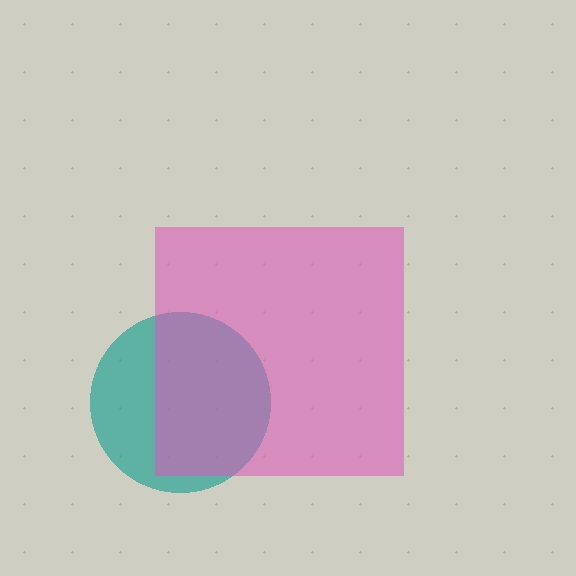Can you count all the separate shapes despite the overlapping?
Yes, there are 2 separate shapes.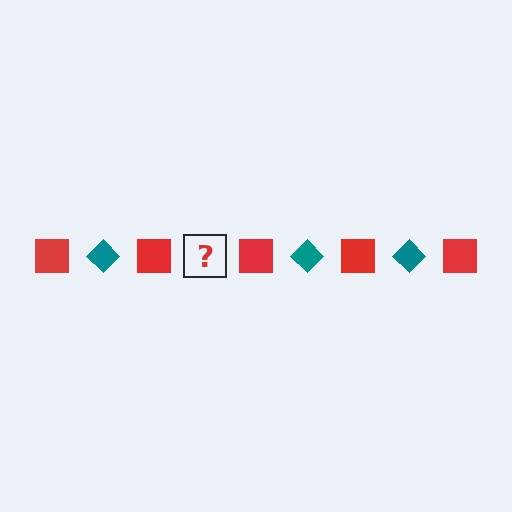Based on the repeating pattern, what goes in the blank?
The blank should be a teal diamond.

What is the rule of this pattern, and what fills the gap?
The rule is that the pattern alternates between red square and teal diamond. The gap should be filled with a teal diamond.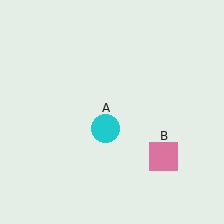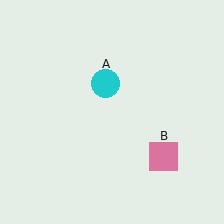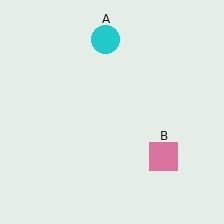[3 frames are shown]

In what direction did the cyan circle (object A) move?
The cyan circle (object A) moved up.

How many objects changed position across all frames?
1 object changed position: cyan circle (object A).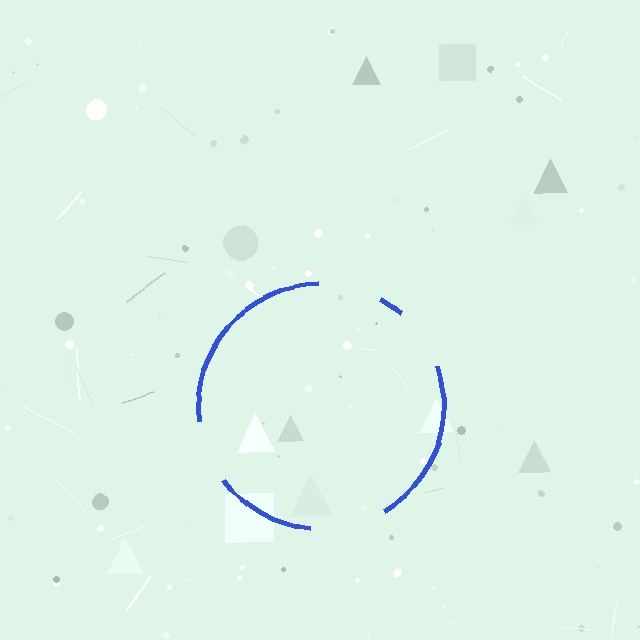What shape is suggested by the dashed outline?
The dashed outline suggests a circle.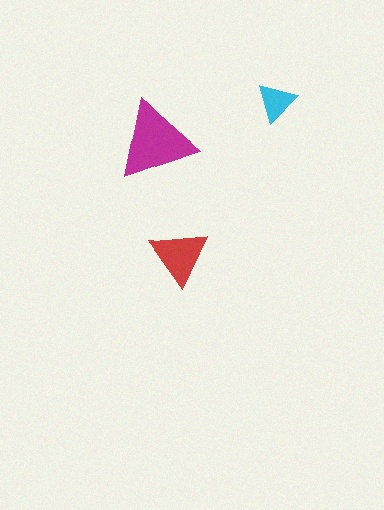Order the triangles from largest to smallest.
the magenta one, the red one, the cyan one.